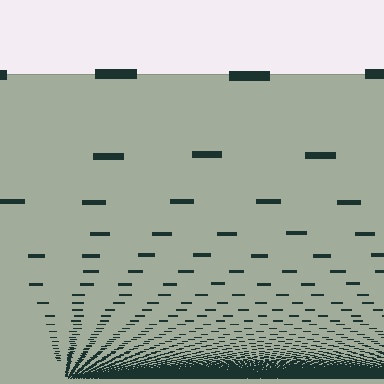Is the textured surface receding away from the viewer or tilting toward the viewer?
The surface appears to tilt toward the viewer. Texture elements get larger and sparser toward the top.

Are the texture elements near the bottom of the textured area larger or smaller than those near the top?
Smaller. The gradient is inverted — elements near the bottom are smaller and denser.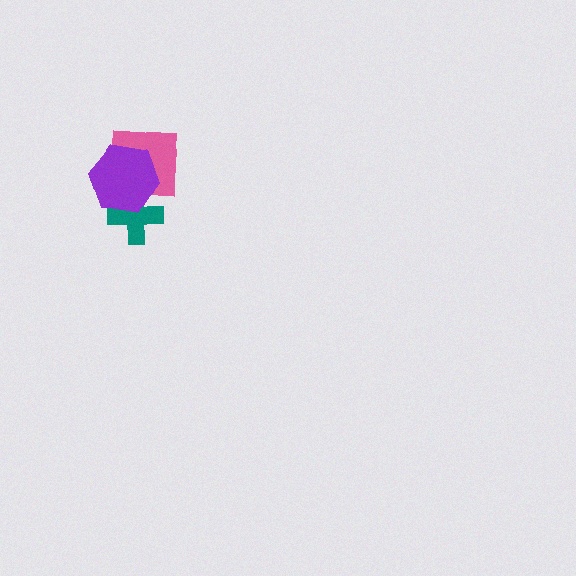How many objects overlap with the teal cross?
2 objects overlap with the teal cross.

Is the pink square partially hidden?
Yes, it is partially covered by another shape.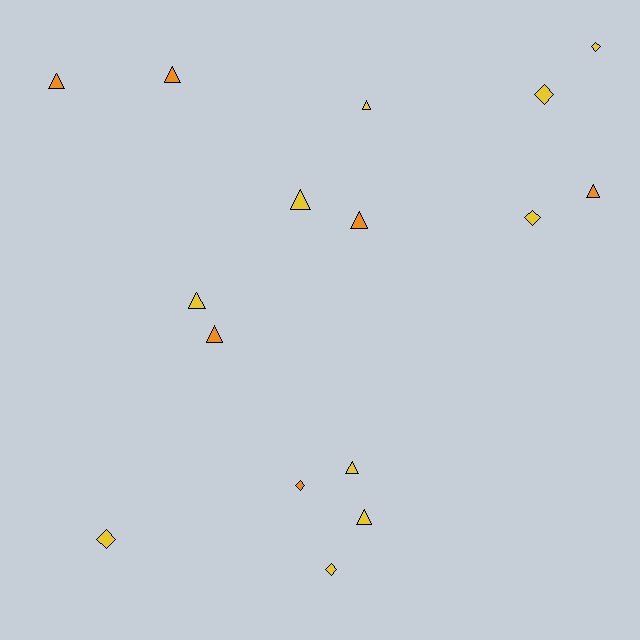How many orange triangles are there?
There are 5 orange triangles.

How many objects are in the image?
There are 16 objects.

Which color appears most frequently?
Yellow, with 10 objects.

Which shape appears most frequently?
Triangle, with 10 objects.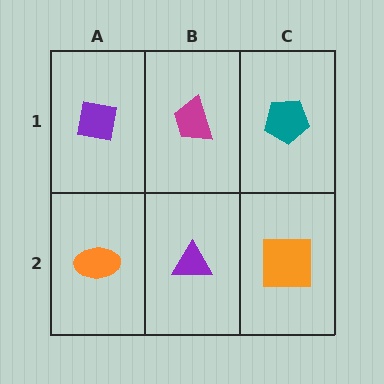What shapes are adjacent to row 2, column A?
A purple square (row 1, column A), a purple triangle (row 2, column B).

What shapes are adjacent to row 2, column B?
A magenta trapezoid (row 1, column B), an orange ellipse (row 2, column A), an orange square (row 2, column C).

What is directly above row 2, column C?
A teal pentagon.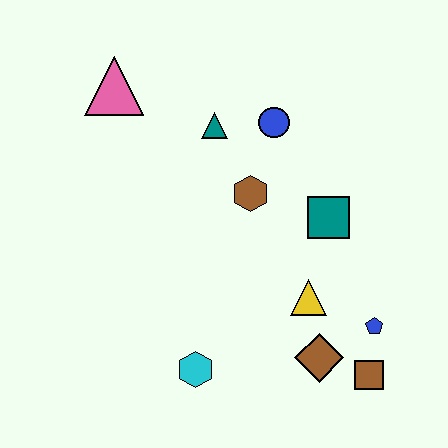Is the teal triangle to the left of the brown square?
Yes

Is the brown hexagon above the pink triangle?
No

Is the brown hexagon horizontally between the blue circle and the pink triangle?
Yes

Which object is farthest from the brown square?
The pink triangle is farthest from the brown square.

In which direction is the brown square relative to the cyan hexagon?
The brown square is to the right of the cyan hexagon.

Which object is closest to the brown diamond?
The brown square is closest to the brown diamond.